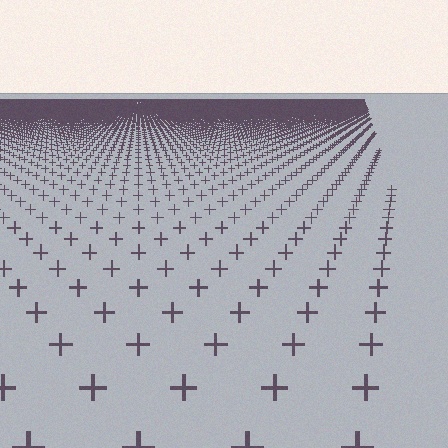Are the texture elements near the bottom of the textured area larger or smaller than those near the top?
Larger. Near the bottom, elements are closer to the viewer and appear at a bigger on-screen size.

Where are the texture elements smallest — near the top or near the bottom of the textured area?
Near the top.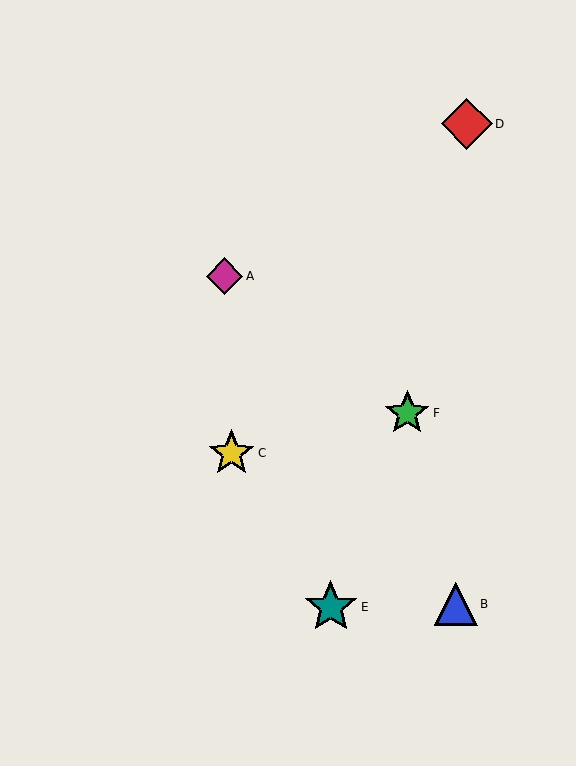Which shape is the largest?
The teal star (labeled E) is the largest.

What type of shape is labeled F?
Shape F is a green star.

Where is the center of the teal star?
The center of the teal star is at (331, 607).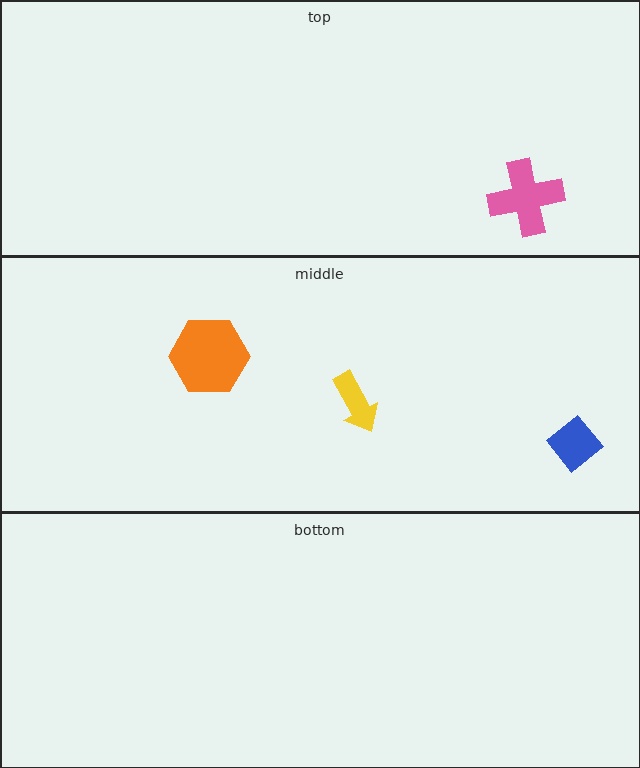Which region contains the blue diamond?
The middle region.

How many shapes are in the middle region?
3.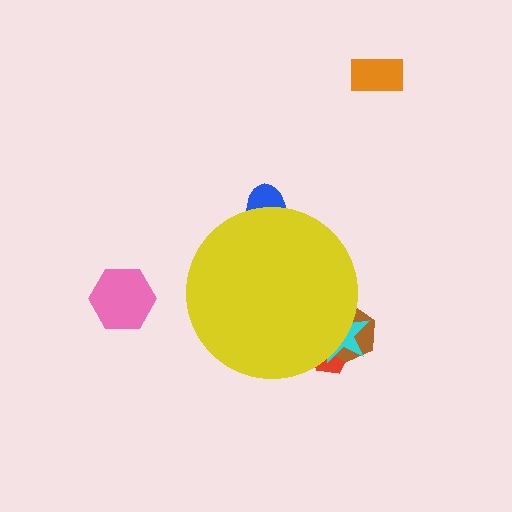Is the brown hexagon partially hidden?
Yes, the brown hexagon is partially hidden behind the yellow circle.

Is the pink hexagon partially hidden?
No, the pink hexagon is fully visible.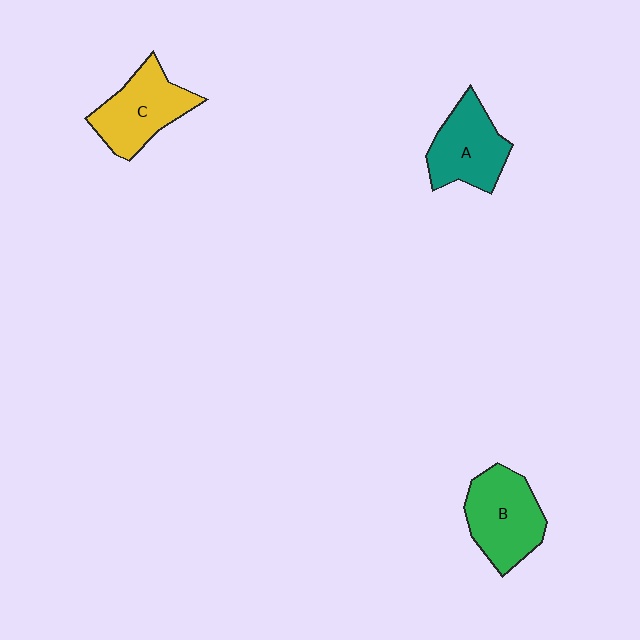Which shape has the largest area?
Shape B (green).